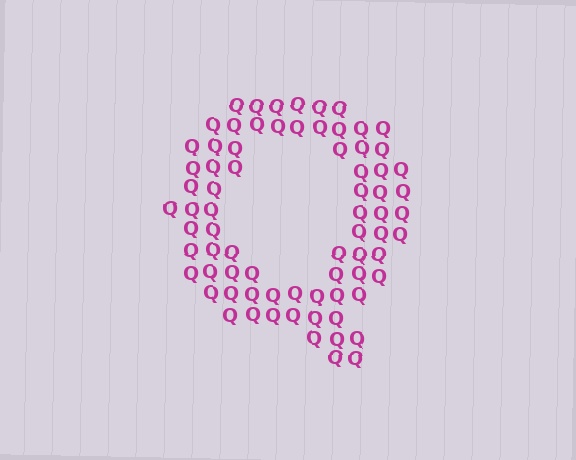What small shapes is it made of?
It is made of small letter Q's.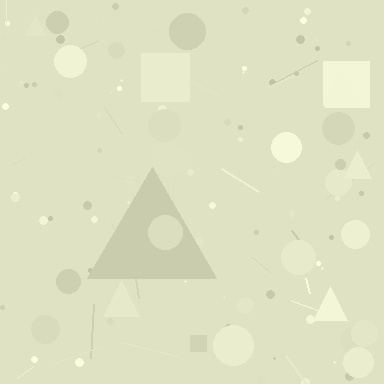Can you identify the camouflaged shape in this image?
The camouflaged shape is a triangle.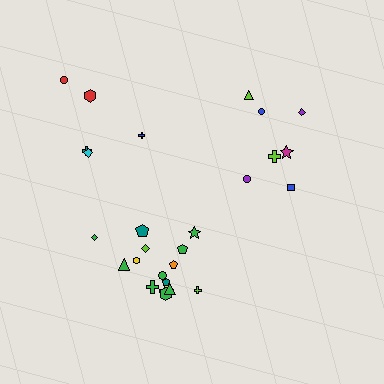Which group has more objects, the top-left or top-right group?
The top-right group.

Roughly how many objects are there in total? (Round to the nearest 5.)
Roughly 25 objects in total.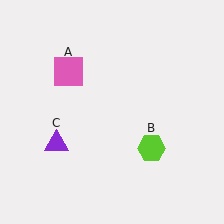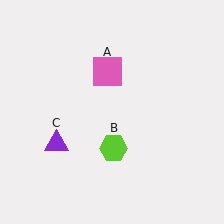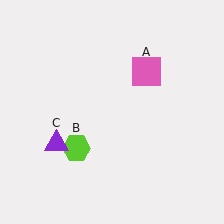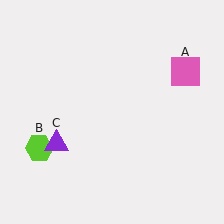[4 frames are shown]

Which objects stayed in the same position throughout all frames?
Purple triangle (object C) remained stationary.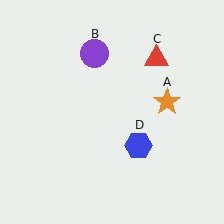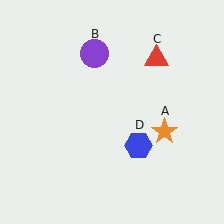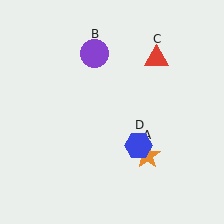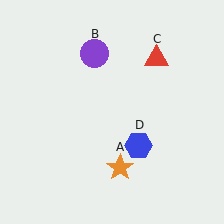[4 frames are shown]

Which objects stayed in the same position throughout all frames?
Purple circle (object B) and red triangle (object C) and blue hexagon (object D) remained stationary.